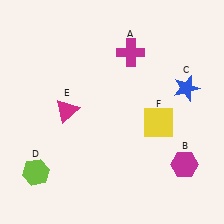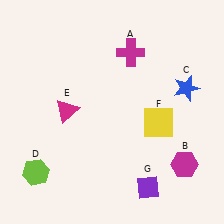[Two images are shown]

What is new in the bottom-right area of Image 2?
A purple diamond (G) was added in the bottom-right area of Image 2.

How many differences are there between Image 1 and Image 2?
There is 1 difference between the two images.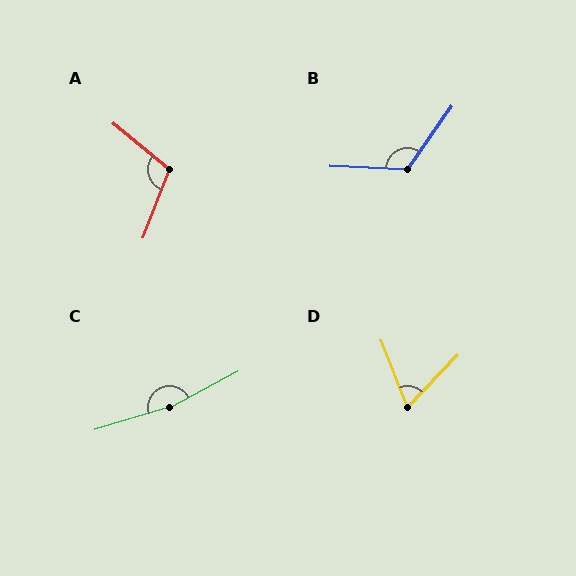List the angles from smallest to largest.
D (65°), A (108°), B (122°), C (169°).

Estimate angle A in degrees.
Approximately 108 degrees.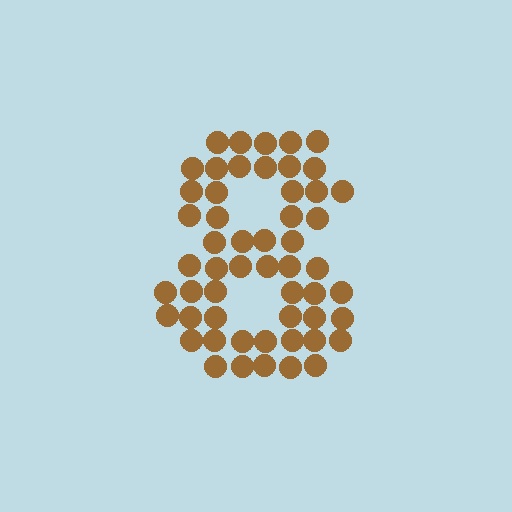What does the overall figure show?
The overall figure shows the digit 8.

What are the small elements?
The small elements are circles.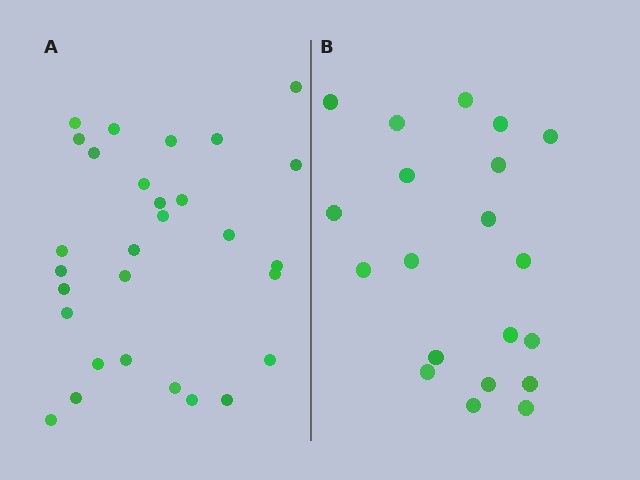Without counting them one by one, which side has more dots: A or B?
Region A (the left region) has more dots.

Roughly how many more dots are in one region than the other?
Region A has roughly 8 or so more dots than region B.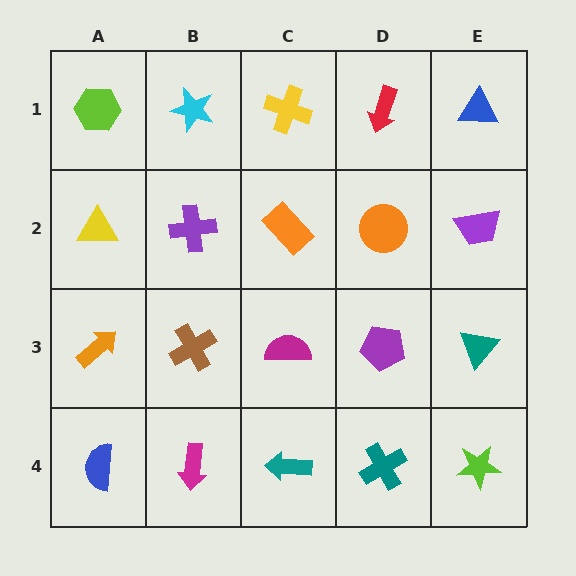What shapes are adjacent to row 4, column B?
A brown cross (row 3, column B), a blue semicircle (row 4, column A), a teal arrow (row 4, column C).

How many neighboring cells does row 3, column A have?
3.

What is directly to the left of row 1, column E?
A red arrow.